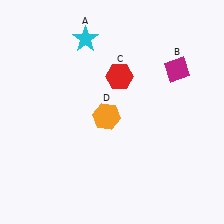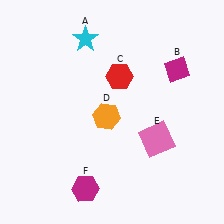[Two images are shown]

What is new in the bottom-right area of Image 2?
A pink square (E) was added in the bottom-right area of Image 2.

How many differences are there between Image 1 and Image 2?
There are 2 differences between the two images.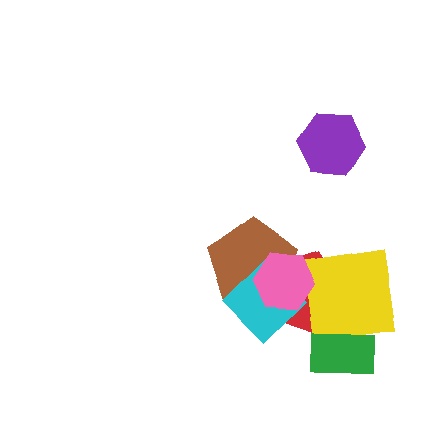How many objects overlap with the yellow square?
2 objects overlap with the yellow square.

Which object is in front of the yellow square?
The green rectangle is in front of the yellow square.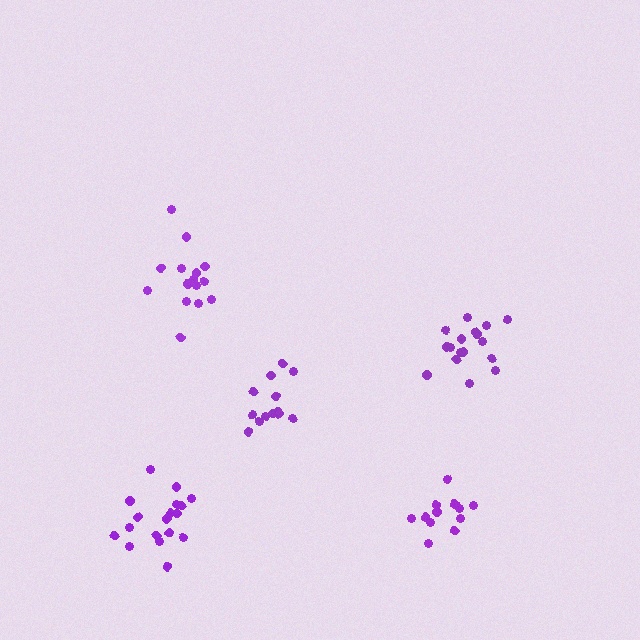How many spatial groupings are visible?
There are 5 spatial groupings.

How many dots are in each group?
Group 1: 15 dots, Group 2: 17 dots, Group 3: 12 dots, Group 4: 18 dots, Group 5: 13 dots (75 total).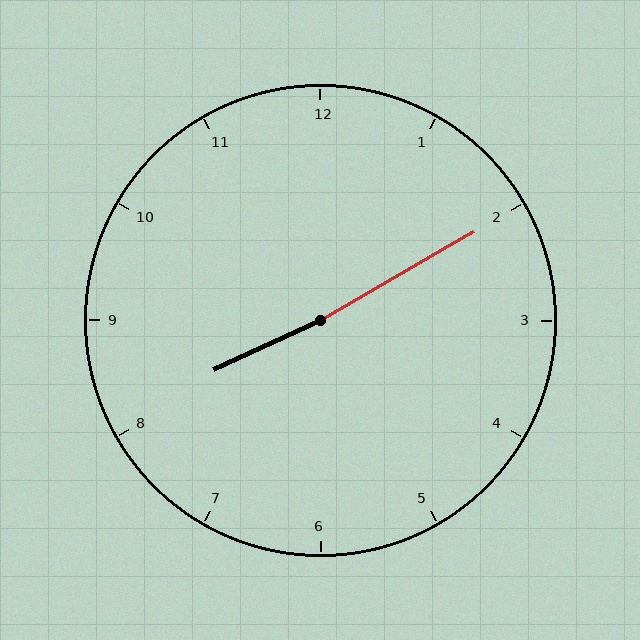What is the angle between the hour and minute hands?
Approximately 175 degrees.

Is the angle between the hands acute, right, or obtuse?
It is obtuse.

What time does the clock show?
8:10.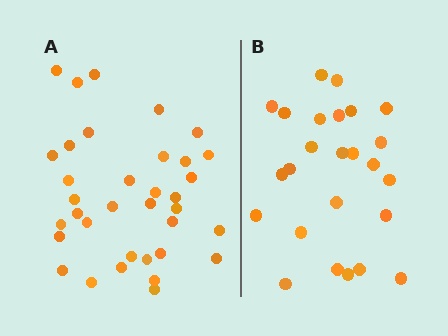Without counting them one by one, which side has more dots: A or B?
Region A (the left region) has more dots.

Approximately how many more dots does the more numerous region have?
Region A has roughly 10 or so more dots than region B.